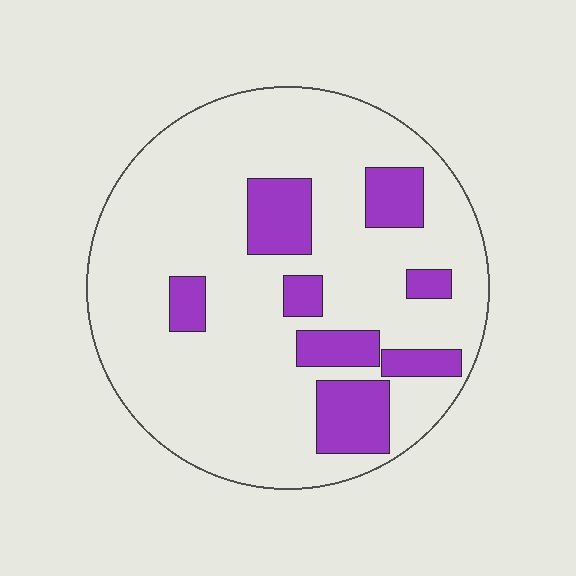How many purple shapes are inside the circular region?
8.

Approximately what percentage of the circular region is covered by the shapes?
Approximately 20%.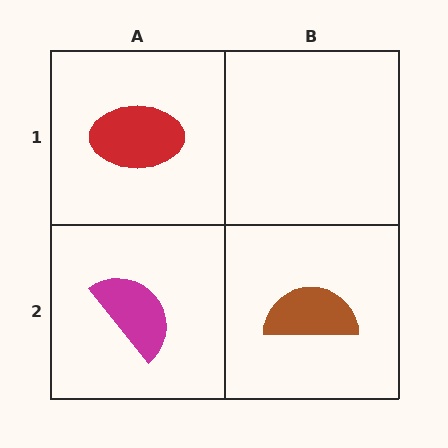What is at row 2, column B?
A brown semicircle.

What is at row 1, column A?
A red ellipse.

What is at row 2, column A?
A magenta semicircle.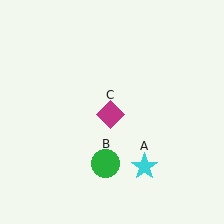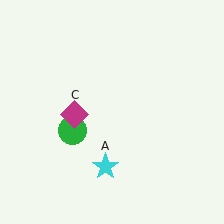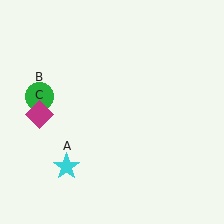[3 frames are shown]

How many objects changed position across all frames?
3 objects changed position: cyan star (object A), green circle (object B), magenta diamond (object C).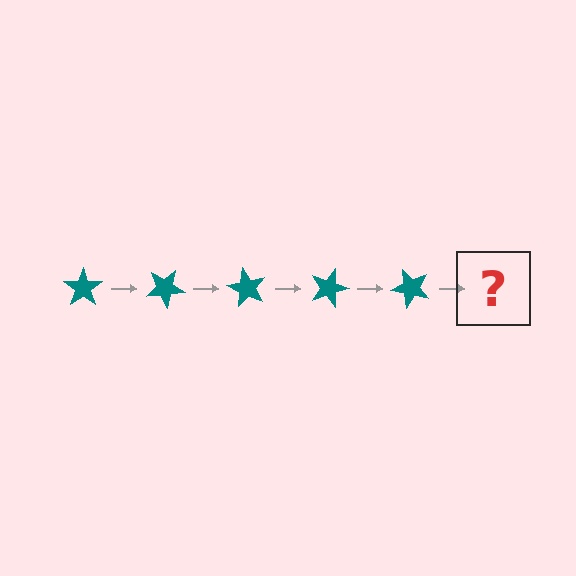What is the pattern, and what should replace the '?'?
The pattern is that the star rotates 30 degrees each step. The '?' should be a teal star rotated 150 degrees.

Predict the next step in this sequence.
The next step is a teal star rotated 150 degrees.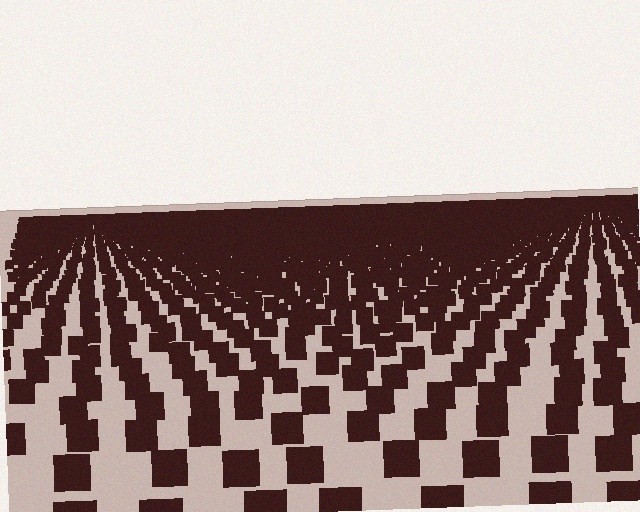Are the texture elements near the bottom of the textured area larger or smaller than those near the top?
Larger. Near the bottom, elements are closer to the viewer and appear at a bigger on-screen size.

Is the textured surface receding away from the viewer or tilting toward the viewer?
The surface is receding away from the viewer. Texture elements get smaller and denser toward the top.